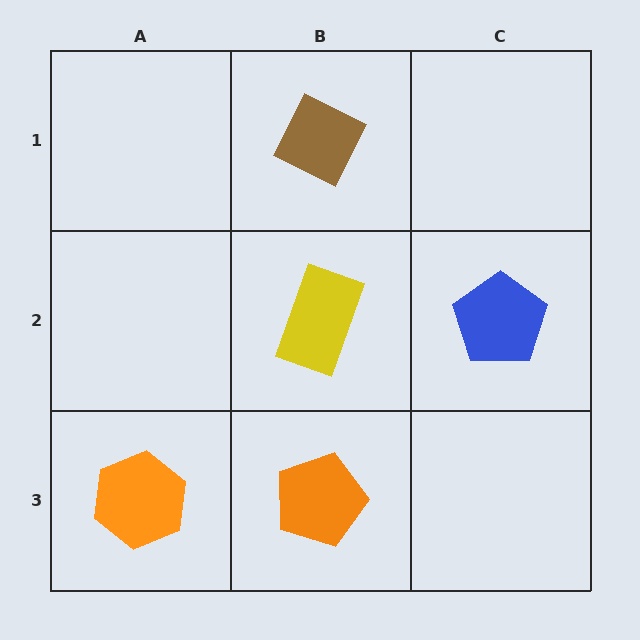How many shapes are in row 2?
2 shapes.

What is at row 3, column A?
An orange hexagon.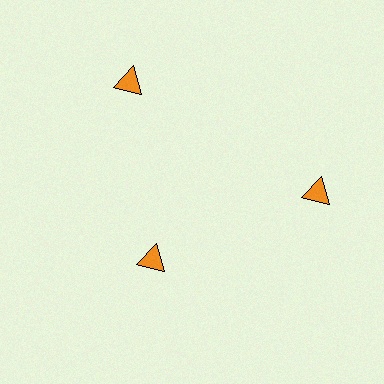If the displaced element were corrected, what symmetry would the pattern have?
It would have 3-fold rotational symmetry — the pattern would map onto itself every 120 degrees.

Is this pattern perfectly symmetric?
No. The 3 orange triangles are arranged in a ring, but one element near the 7 o'clock position is pulled inward toward the center, breaking the 3-fold rotational symmetry.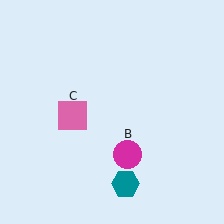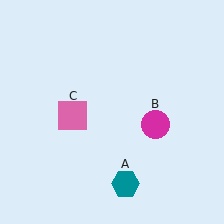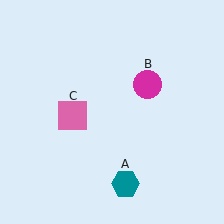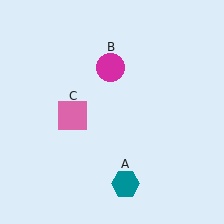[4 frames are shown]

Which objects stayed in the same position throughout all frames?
Teal hexagon (object A) and pink square (object C) remained stationary.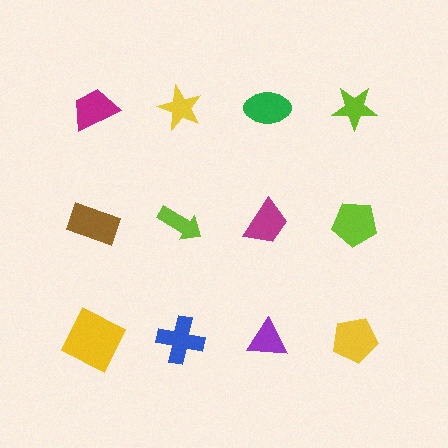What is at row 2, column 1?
A brown rectangle.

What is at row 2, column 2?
A lime arrow.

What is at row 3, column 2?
A blue cross.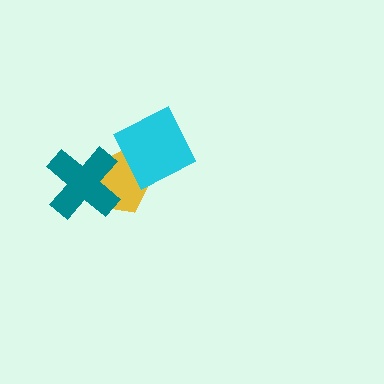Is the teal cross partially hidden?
No, no other shape covers it.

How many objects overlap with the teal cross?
1 object overlaps with the teal cross.